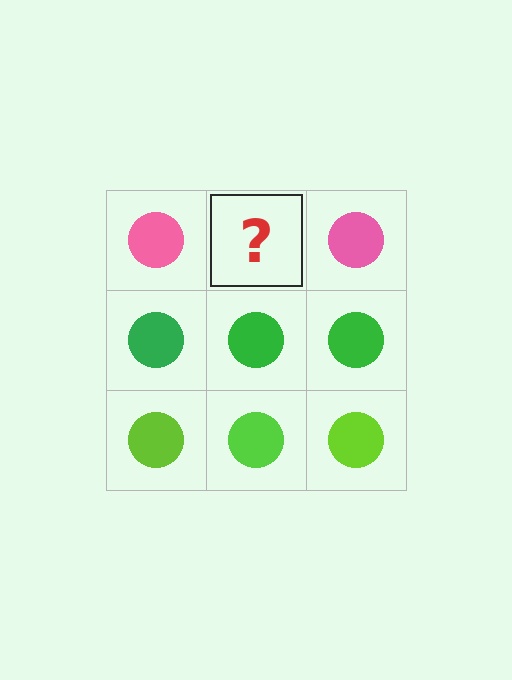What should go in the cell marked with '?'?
The missing cell should contain a pink circle.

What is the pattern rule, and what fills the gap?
The rule is that each row has a consistent color. The gap should be filled with a pink circle.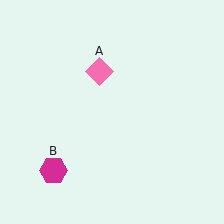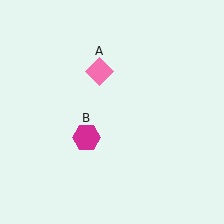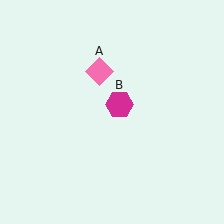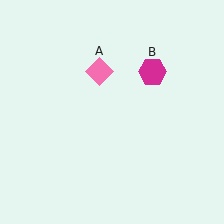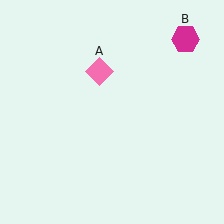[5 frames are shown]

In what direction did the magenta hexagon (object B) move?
The magenta hexagon (object B) moved up and to the right.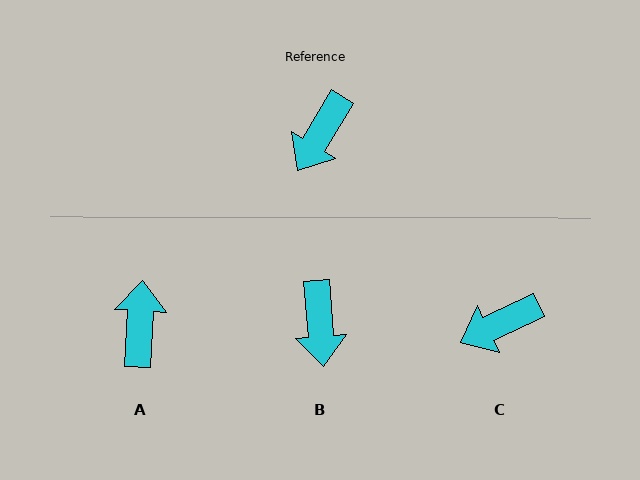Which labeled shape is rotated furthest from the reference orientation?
A, about 153 degrees away.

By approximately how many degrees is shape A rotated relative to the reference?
Approximately 153 degrees clockwise.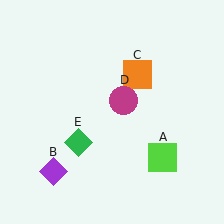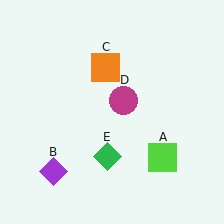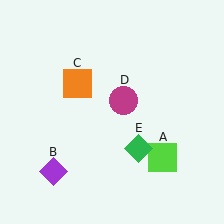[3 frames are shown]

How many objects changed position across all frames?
2 objects changed position: orange square (object C), green diamond (object E).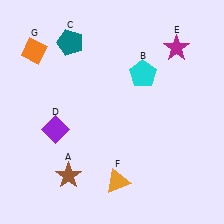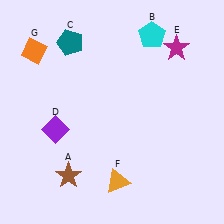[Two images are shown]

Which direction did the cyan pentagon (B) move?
The cyan pentagon (B) moved up.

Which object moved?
The cyan pentagon (B) moved up.